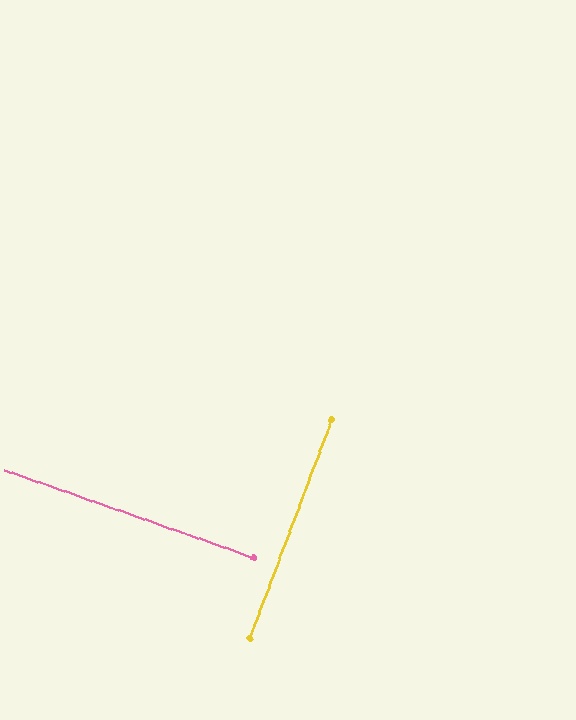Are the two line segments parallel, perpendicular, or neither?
Perpendicular — they meet at approximately 89°.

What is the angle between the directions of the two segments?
Approximately 89 degrees.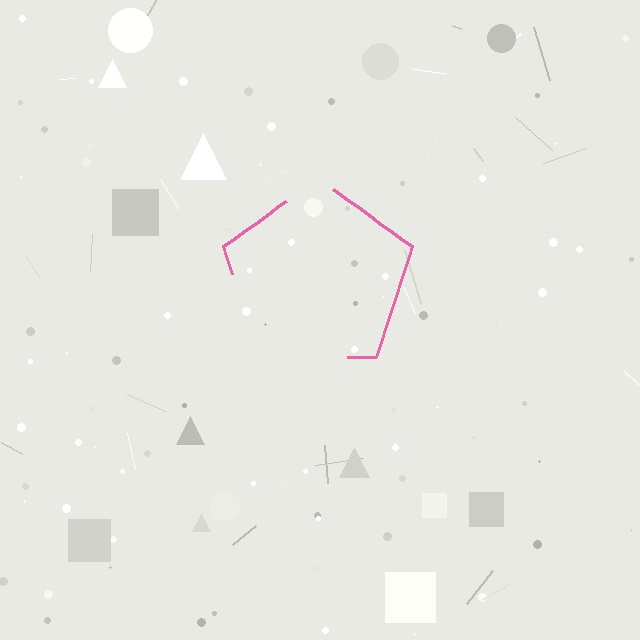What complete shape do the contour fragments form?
The contour fragments form a pentagon.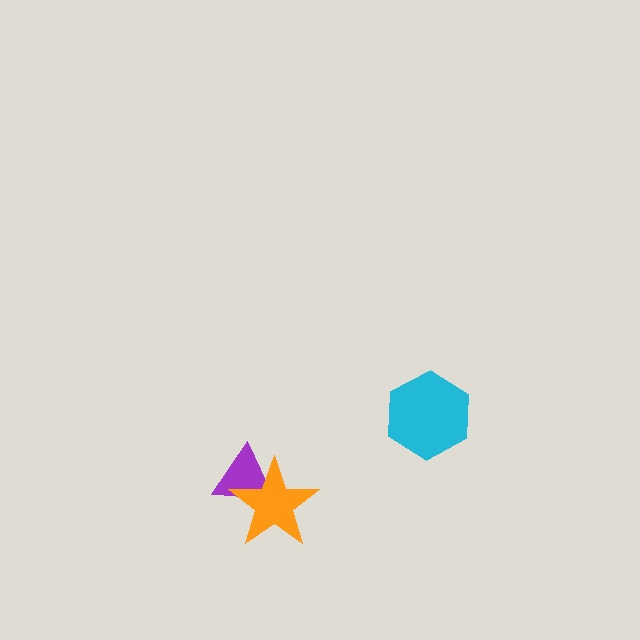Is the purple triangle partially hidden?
Yes, it is partially covered by another shape.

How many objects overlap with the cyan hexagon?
0 objects overlap with the cyan hexagon.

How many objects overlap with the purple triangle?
1 object overlaps with the purple triangle.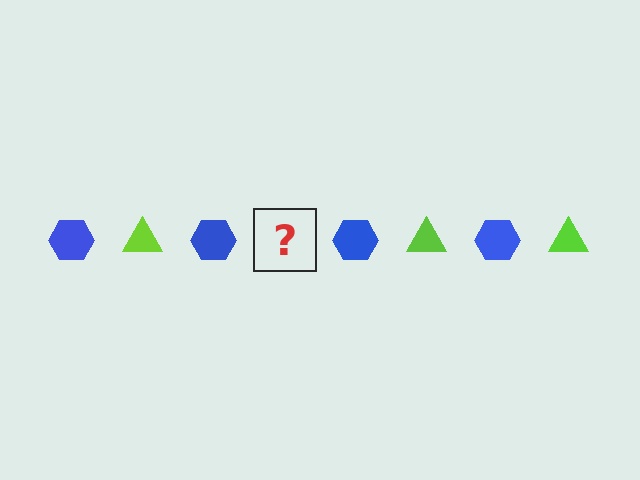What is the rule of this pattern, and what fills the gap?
The rule is that the pattern alternates between blue hexagon and lime triangle. The gap should be filled with a lime triangle.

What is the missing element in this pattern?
The missing element is a lime triangle.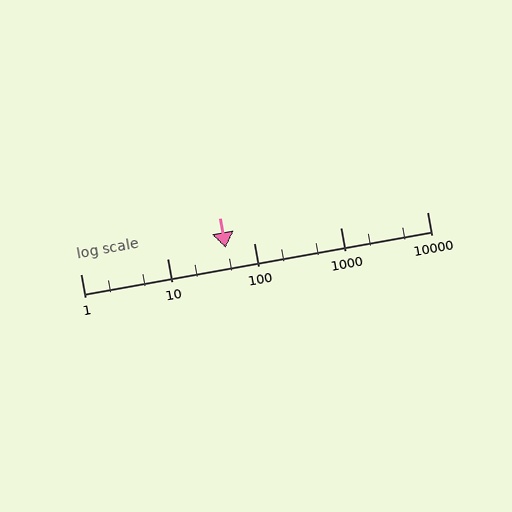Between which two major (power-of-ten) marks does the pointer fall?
The pointer is between 10 and 100.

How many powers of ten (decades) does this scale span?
The scale spans 4 decades, from 1 to 10000.